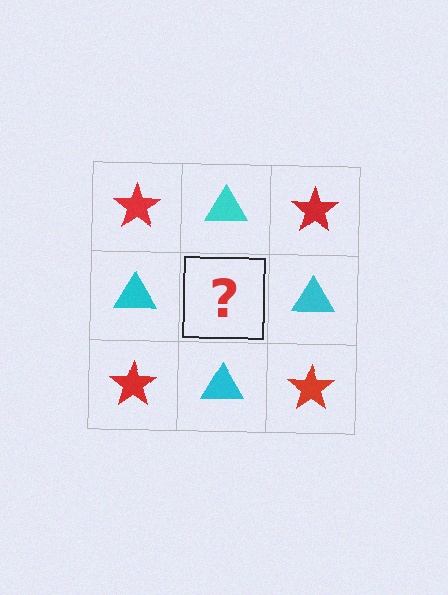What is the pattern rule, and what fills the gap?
The rule is that it alternates red star and cyan triangle in a checkerboard pattern. The gap should be filled with a red star.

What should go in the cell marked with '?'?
The missing cell should contain a red star.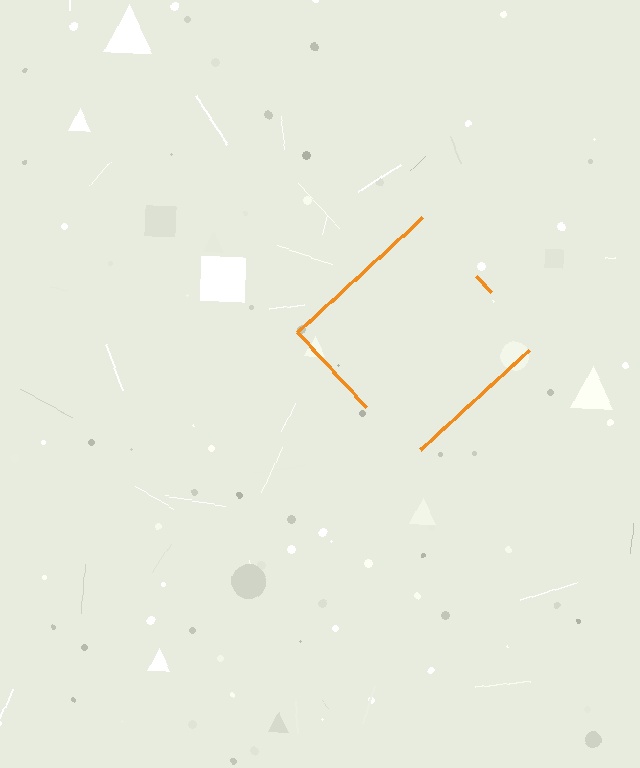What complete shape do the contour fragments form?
The contour fragments form a diamond.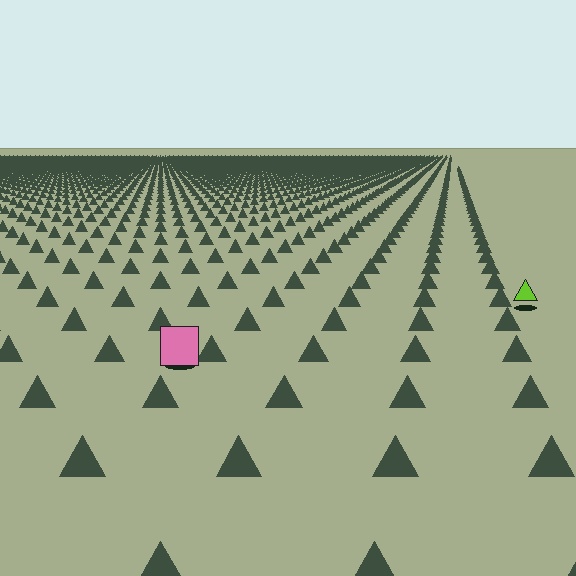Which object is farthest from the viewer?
The lime triangle is farthest from the viewer. It appears smaller and the ground texture around it is denser.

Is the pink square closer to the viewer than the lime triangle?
Yes. The pink square is closer — you can tell from the texture gradient: the ground texture is coarser near it.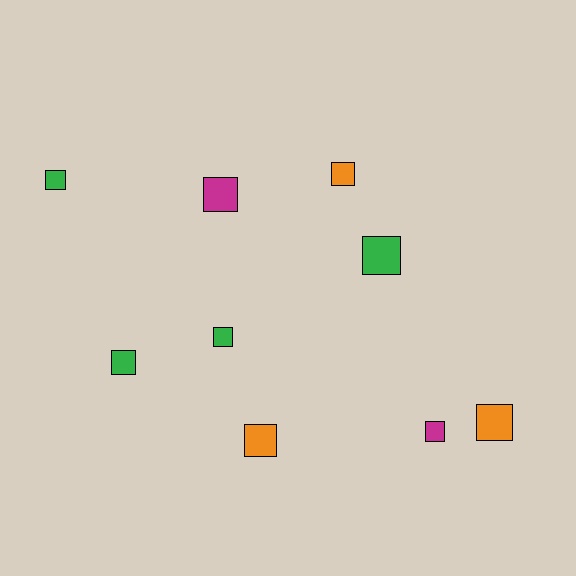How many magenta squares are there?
There are 2 magenta squares.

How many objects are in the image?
There are 9 objects.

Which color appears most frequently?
Green, with 4 objects.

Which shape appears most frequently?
Square, with 9 objects.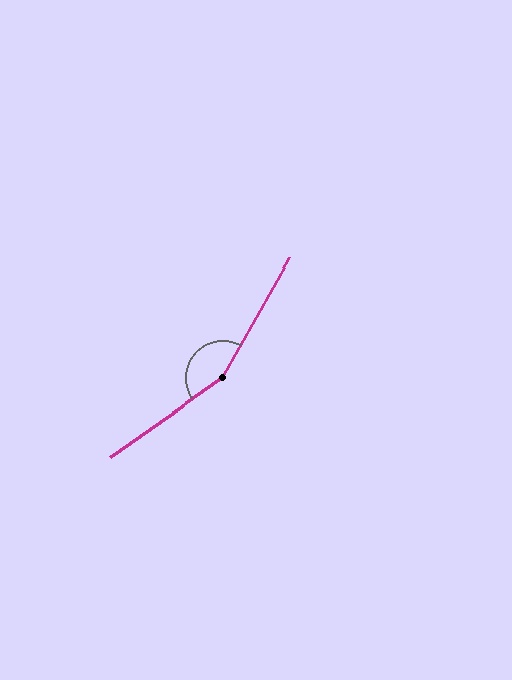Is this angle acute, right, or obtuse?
It is obtuse.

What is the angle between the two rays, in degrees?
Approximately 154 degrees.